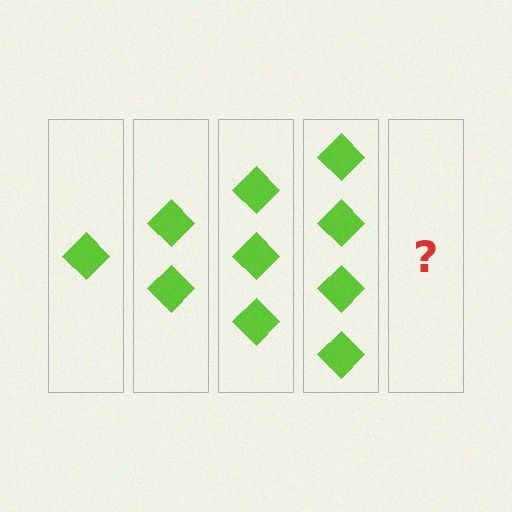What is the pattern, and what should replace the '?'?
The pattern is that each step adds one more diamond. The '?' should be 5 diamonds.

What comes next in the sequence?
The next element should be 5 diamonds.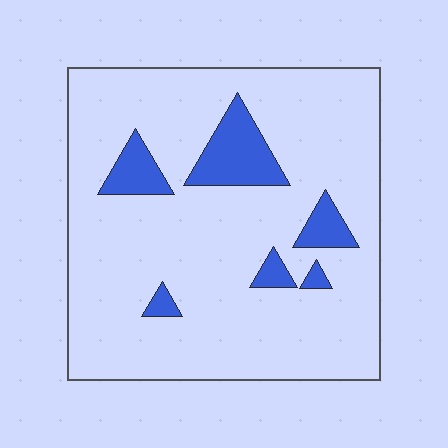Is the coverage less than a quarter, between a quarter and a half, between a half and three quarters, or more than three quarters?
Less than a quarter.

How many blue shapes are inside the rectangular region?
6.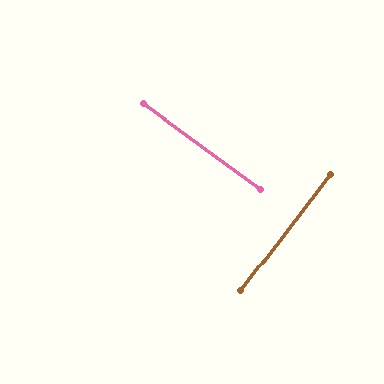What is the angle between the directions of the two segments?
Approximately 89 degrees.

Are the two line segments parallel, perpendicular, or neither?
Perpendicular — they meet at approximately 89°.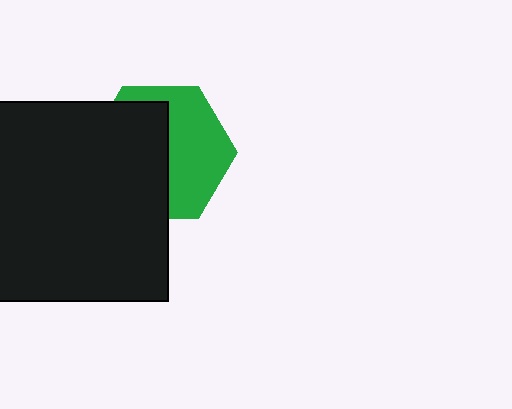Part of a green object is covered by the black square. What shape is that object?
It is a hexagon.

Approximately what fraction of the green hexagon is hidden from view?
Roughly 52% of the green hexagon is hidden behind the black square.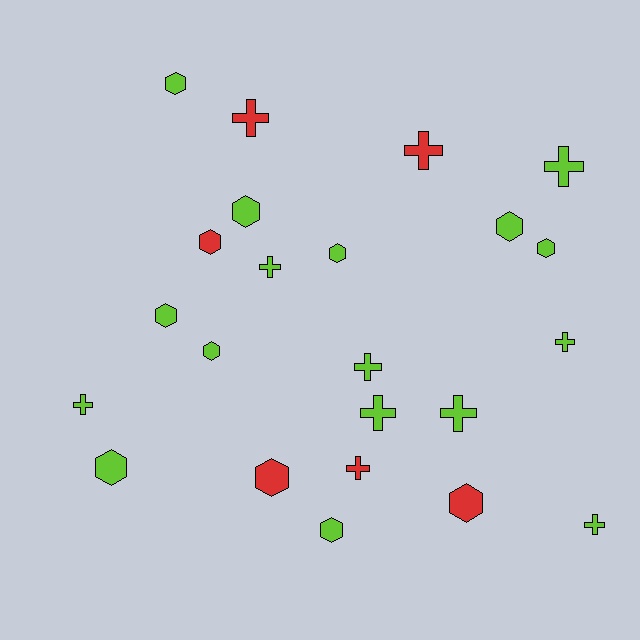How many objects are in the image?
There are 23 objects.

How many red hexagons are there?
There are 3 red hexagons.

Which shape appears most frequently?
Hexagon, with 12 objects.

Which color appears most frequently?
Lime, with 17 objects.